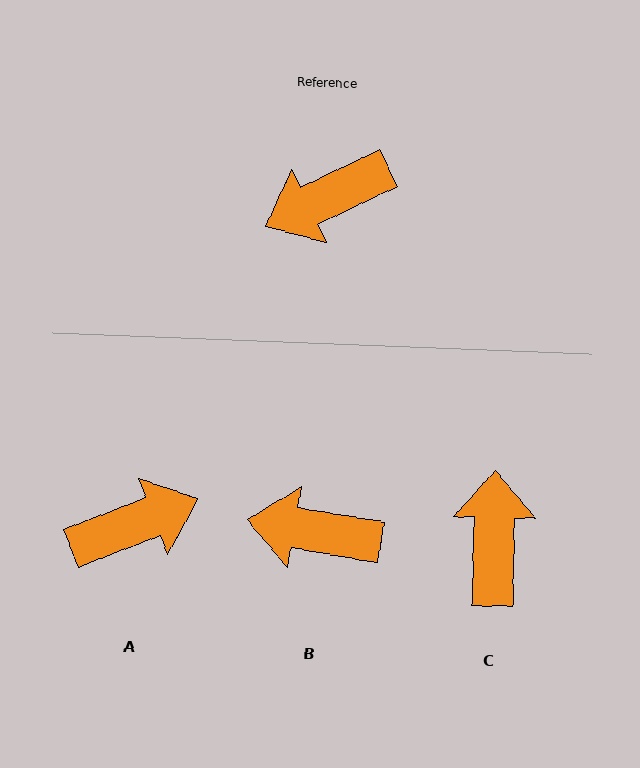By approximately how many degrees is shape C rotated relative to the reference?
Approximately 117 degrees clockwise.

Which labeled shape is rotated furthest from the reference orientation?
A, about 176 degrees away.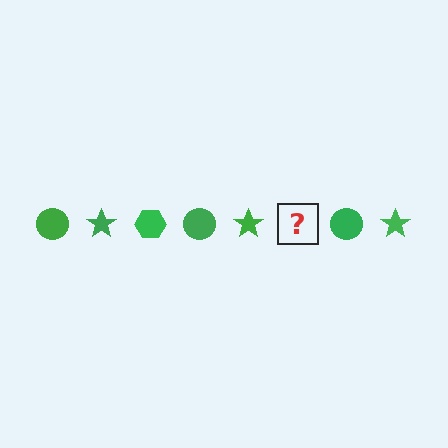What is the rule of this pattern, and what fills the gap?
The rule is that the pattern cycles through circle, star, hexagon shapes in green. The gap should be filled with a green hexagon.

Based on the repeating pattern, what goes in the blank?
The blank should be a green hexagon.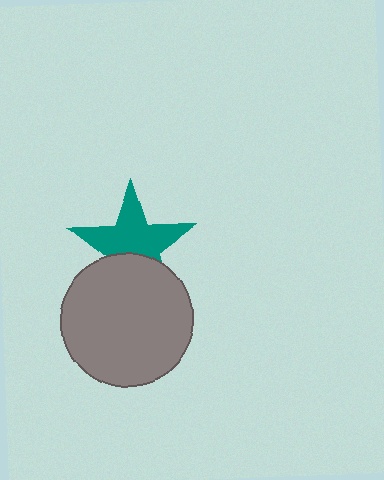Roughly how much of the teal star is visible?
About half of it is visible (roughly 62%).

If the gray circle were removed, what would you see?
You would see the complete teal star.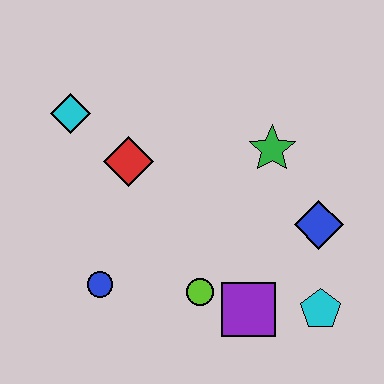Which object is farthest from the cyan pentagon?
The cyan diamond is farthest from the cyan pentagon.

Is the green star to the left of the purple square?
No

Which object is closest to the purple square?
The lime circle is closest to the purple square.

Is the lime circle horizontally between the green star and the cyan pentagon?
No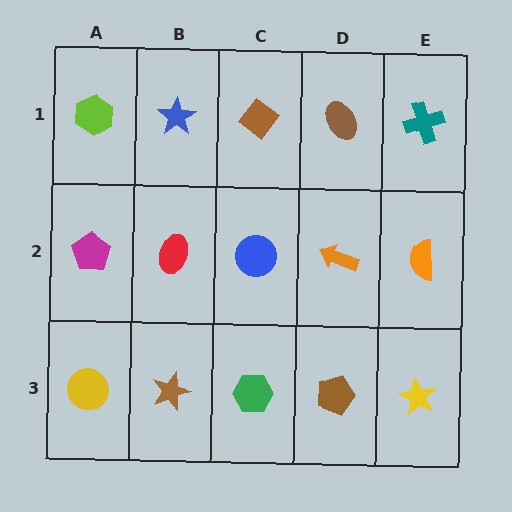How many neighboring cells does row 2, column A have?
3.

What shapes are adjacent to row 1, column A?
A magenta pentagon (row 2, column A), a blue star (row 1, column B).